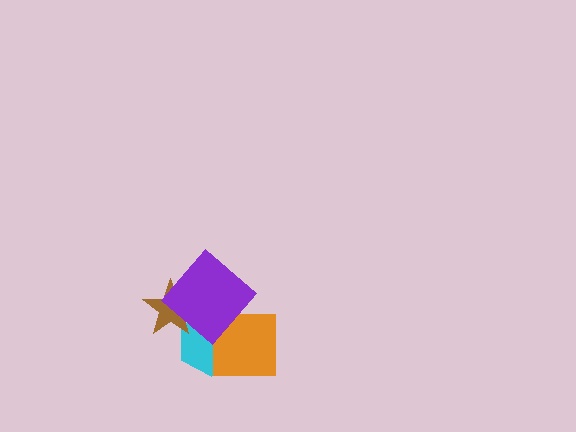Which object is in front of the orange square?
The purple diamond is in front of the orange square.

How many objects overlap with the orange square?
2 objects overlap with the orange square.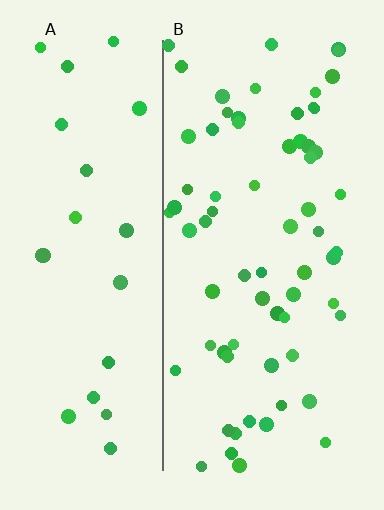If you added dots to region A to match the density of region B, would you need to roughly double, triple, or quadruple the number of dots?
Approximately triple.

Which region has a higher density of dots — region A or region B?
B (the right).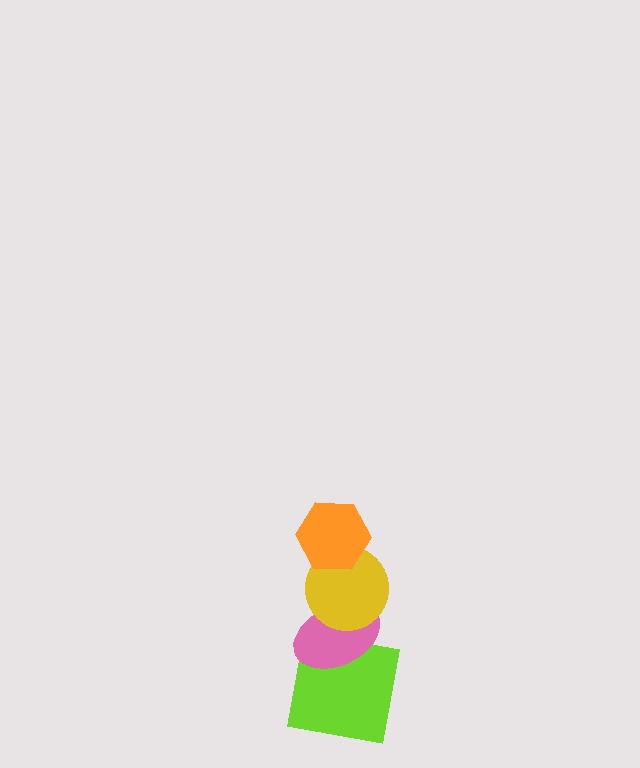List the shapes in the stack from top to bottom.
From top to bottom: the orange hexagon, the yellow circle, the pink ellipse, the lime square.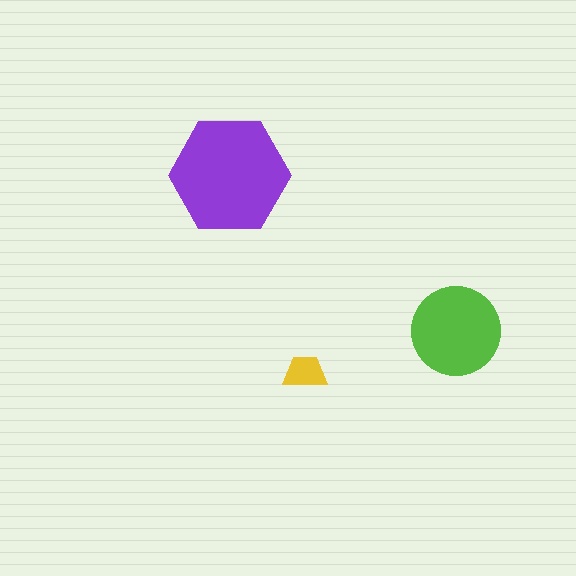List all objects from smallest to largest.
The yellow trapezoid, the lime circle, the purple hexagon.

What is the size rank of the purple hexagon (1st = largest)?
1st.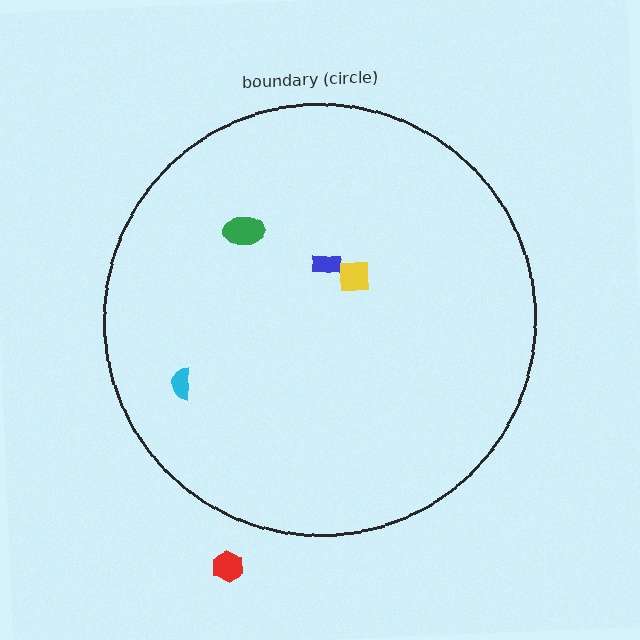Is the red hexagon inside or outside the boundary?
Outside.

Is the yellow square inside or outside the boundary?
Inside.